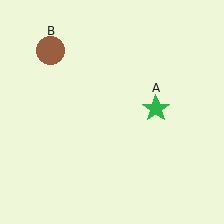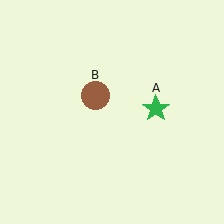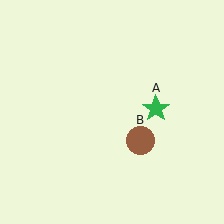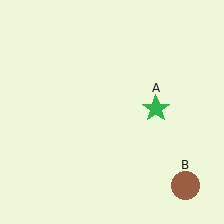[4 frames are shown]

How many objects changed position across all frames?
1 object changed position: brown circle (object B).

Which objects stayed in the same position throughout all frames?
Green star (object A) remained stationary.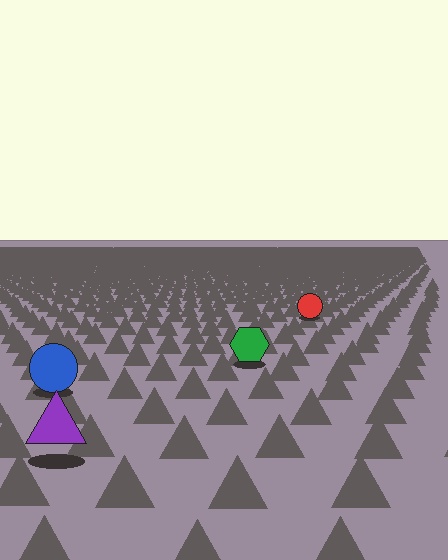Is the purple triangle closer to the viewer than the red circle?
Yes. The purple triangle is closer — you can tell from the texture gradient: the ground texture is coarser near it.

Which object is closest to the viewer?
The purple triangle is closest. The texture marks near it are larger and more spread out.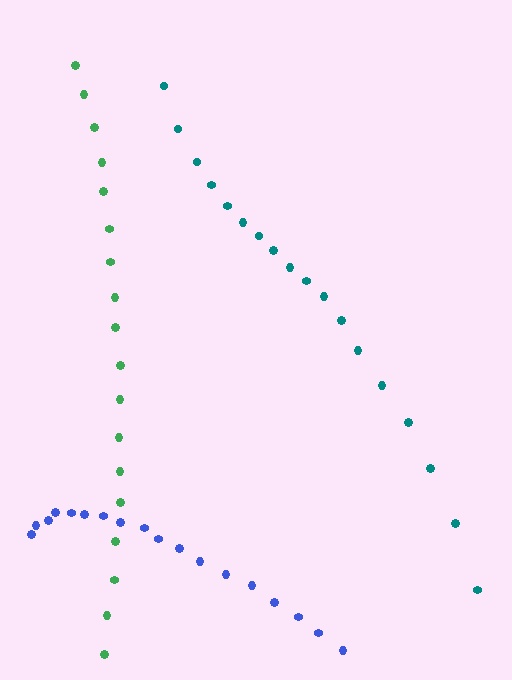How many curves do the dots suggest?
There are 3 distinct paths.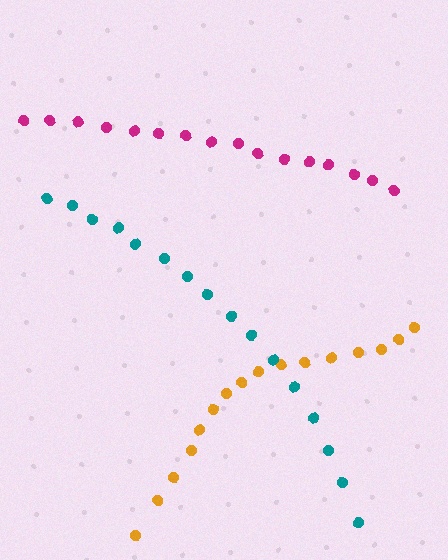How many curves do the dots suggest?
There are 3 distinct paths.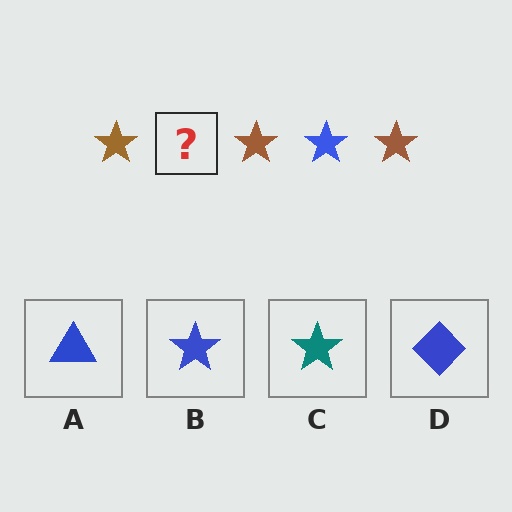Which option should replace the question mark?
Option B.